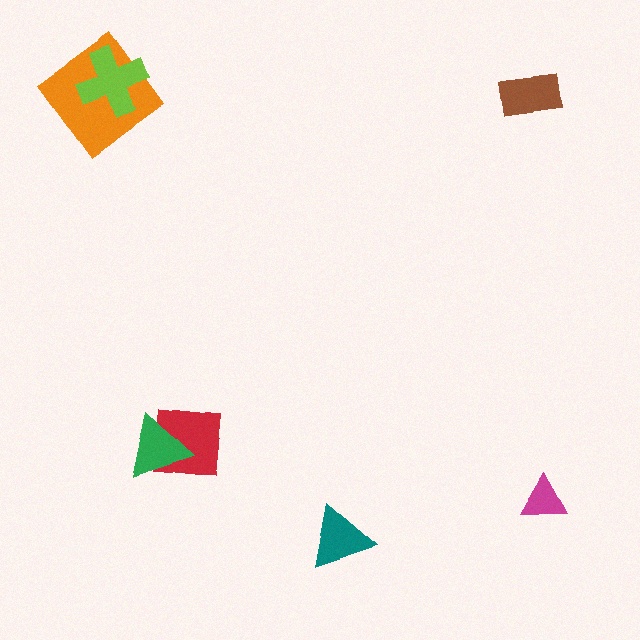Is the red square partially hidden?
Yes, it is partially covered by another shape.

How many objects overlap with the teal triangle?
0 objects overlap with the teal triangle.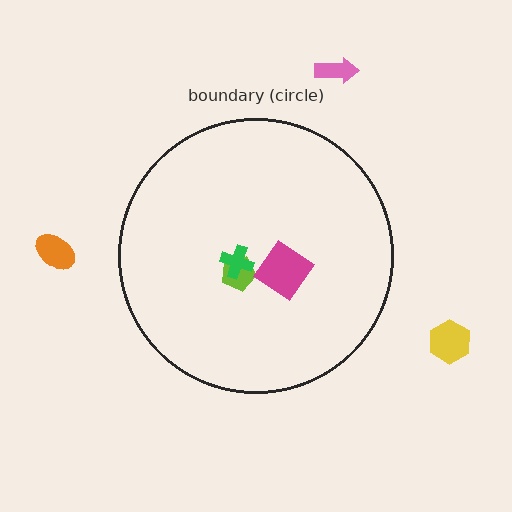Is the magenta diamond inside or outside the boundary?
Inside.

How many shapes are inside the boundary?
3 inside, 3 outside.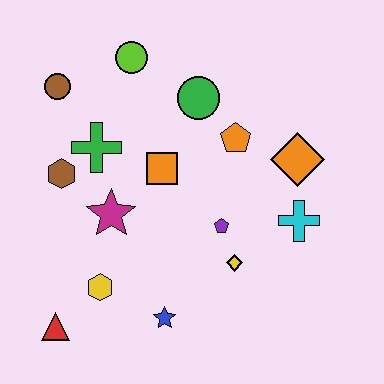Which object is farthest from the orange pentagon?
The red triangle is farthest from the orange pentagon.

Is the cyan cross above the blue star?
Yes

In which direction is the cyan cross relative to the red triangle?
The cyan cross is to the right of the red triangle.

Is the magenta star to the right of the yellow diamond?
No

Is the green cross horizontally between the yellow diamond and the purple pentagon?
No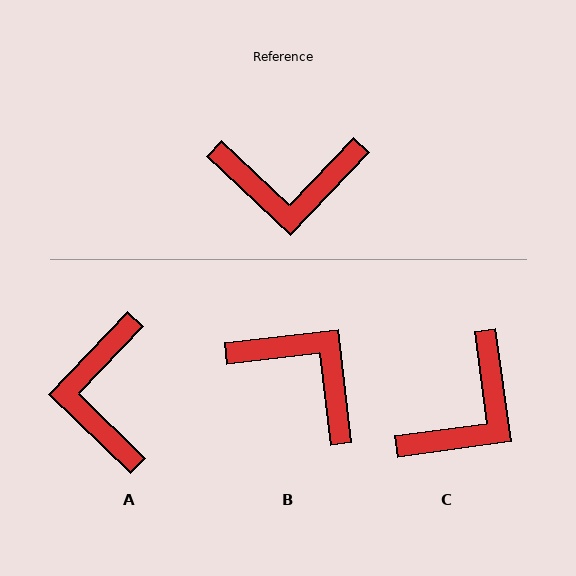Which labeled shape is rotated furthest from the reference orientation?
B, about 140 degrees away.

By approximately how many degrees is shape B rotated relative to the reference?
Approximately 140 degrees counter-clockwise.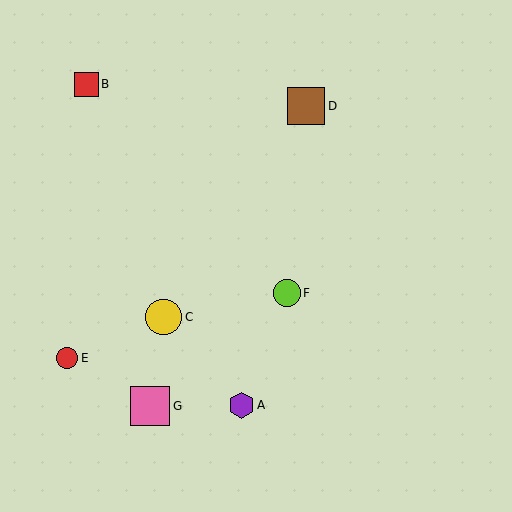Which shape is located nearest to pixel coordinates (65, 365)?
The red circle (labeled E) at (67, 358) is nearest to that location.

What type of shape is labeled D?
Shape D is a brown square.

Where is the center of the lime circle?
The center of the lime circle is at (287, 293).